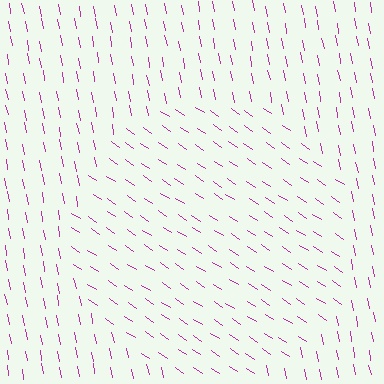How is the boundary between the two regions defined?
The boundary is defined purely by a change in line orientation (approximately 45 degrees difference). All lines are the same color and thickness.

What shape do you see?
I see a circle.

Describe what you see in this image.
The image is filled with small magenta line segments. A circle region in the image has lines oriented differently from the surrounding lines, creating a visible texture boundary.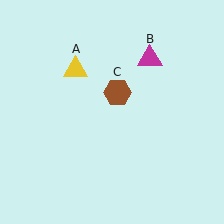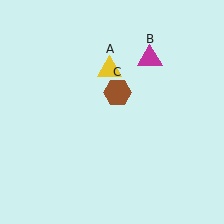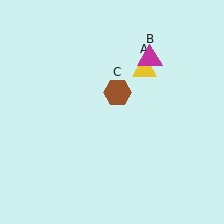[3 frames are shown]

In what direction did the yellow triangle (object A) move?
The yellow triangle (object A) moved right.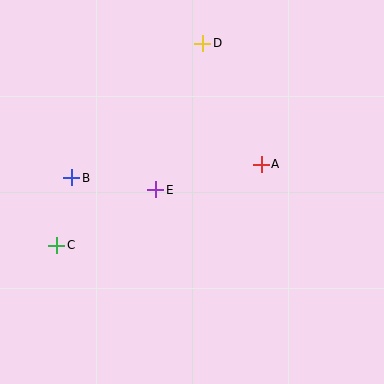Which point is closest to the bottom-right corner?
Point A is closest to the bottom-right corner.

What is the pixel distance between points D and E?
The distance between D and E is 154 pixels.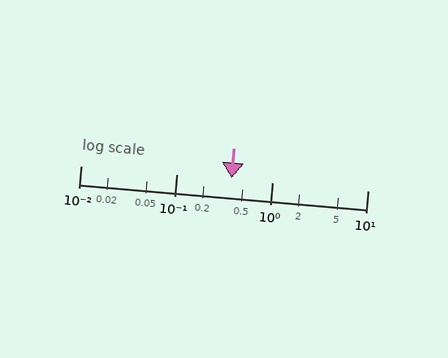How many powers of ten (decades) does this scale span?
The scale spans 3 decades, from 0.01 to 10.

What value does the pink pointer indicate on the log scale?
The pointer indicates approximately 0.38.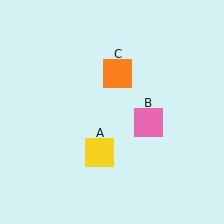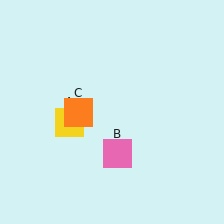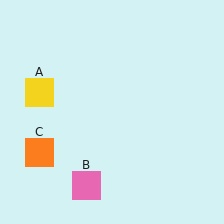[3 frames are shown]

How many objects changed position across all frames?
3 objects changed position: yellow square (object A), pink square (object B), orange square (object C).